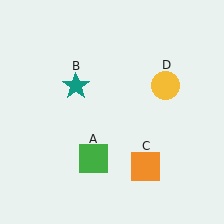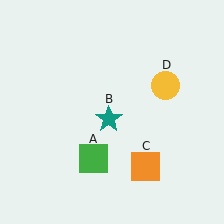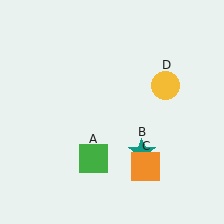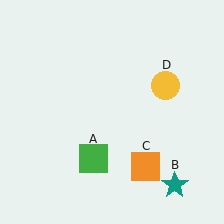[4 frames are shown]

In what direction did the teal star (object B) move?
The teal star (object B) moved down and to the right.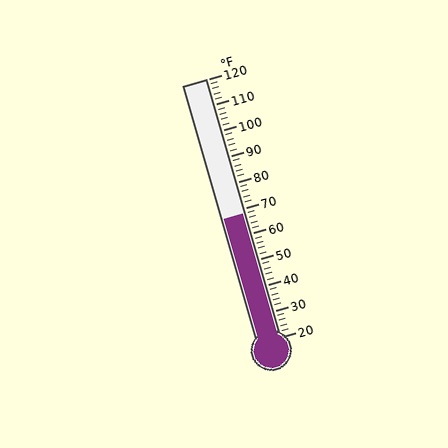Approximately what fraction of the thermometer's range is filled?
The thermometer is filled to approximately 50% of its range.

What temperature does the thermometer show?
The thermometer shows approximately 68°F.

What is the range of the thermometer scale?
The thermometer scale ranges from 20°F to 120°F.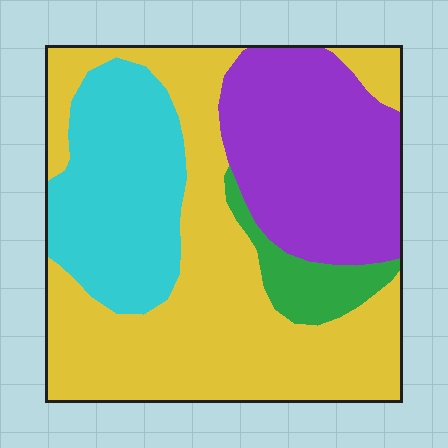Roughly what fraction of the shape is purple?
Purple takes up about one quarter (1/4) of the shape.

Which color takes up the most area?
Yellow, at roughly 45%.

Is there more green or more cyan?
Cyan.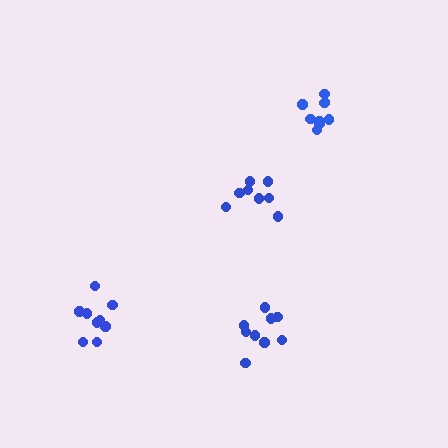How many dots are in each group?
Group 1: 8 dots, Group 2: 9 dots, Group 3: 9 dots, Group 4: 9 dots (35 total).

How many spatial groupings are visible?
There are 4 spatial groupings.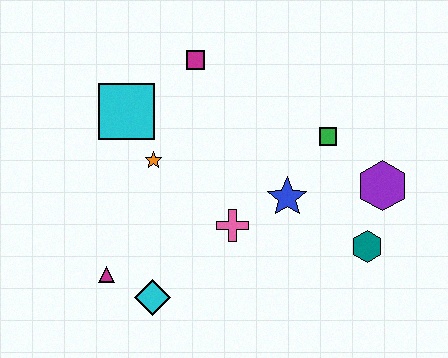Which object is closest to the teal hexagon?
The purple hexagon is closest to the teal hexagon.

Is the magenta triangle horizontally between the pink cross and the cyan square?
No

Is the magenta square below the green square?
No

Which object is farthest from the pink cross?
The magenta square is farthest from the pink cross.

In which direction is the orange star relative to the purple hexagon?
The orange star is to the left of the purple hexagon.